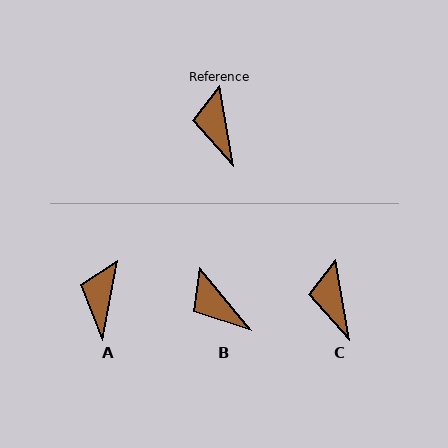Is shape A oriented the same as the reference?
No, it is off by about 20 degrees.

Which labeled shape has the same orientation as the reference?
C.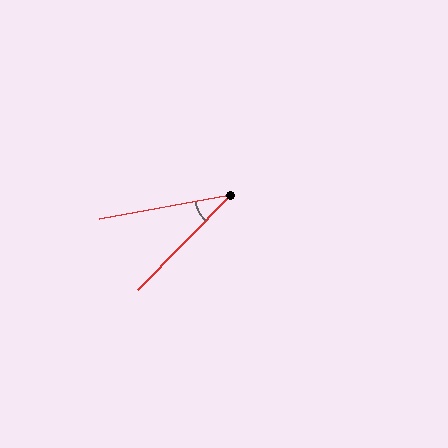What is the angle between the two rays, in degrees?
Approximately 35 degrees.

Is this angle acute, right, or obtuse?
It is acute.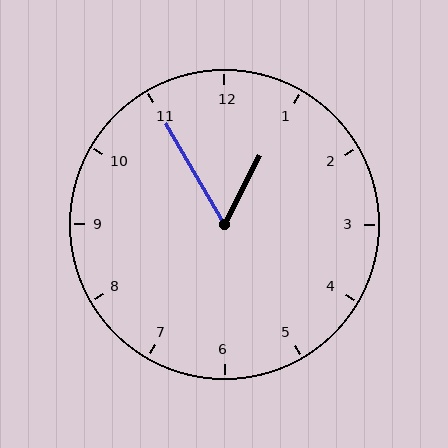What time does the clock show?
12:55.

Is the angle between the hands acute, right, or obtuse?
It is acute.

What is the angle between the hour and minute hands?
Approximately 58 degrees.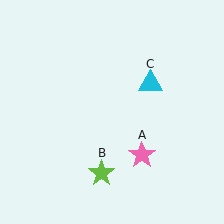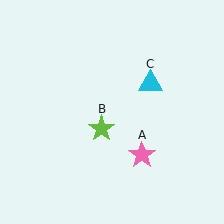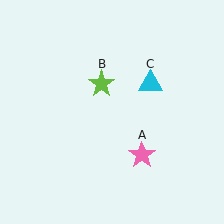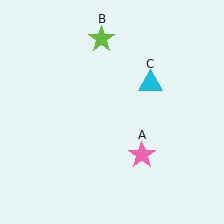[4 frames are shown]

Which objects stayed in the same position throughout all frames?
Pink star (object A) and cyan triangle (object C) remained stationary.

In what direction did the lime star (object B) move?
The lime star (object B) moved up.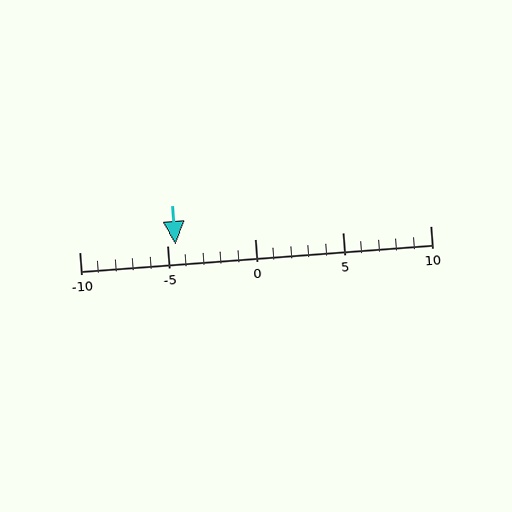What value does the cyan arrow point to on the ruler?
The cyan arrow points to approximately -4.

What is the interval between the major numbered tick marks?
The major tick marks are spaced 5 units apart.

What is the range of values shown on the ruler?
The ruler shows values from -10 to 10.